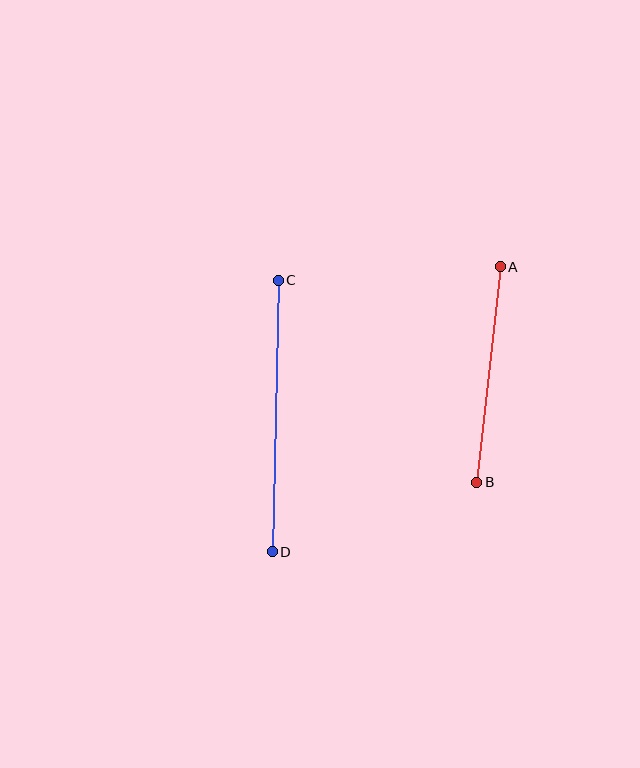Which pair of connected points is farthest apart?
Points C and D are farthest apart.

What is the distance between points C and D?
The distance is approximately 271 pixels.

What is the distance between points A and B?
The distance is approximately 216 pixels.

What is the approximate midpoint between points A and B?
The midpoint is at approximately (488, 375) pixels.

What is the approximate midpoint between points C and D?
The midpoint is at approximately (275, 416) pixels.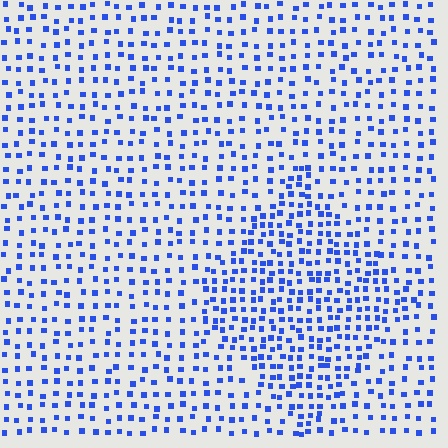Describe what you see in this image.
The image contains small blue elements arranged at two different densities. A diamond-shaped region is visible where the elements are more densely packed than the surrounding area.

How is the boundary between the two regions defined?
The boundary is defined by a change in element density (approximately 1.7x ratio). All elements are the same color, size, and shape.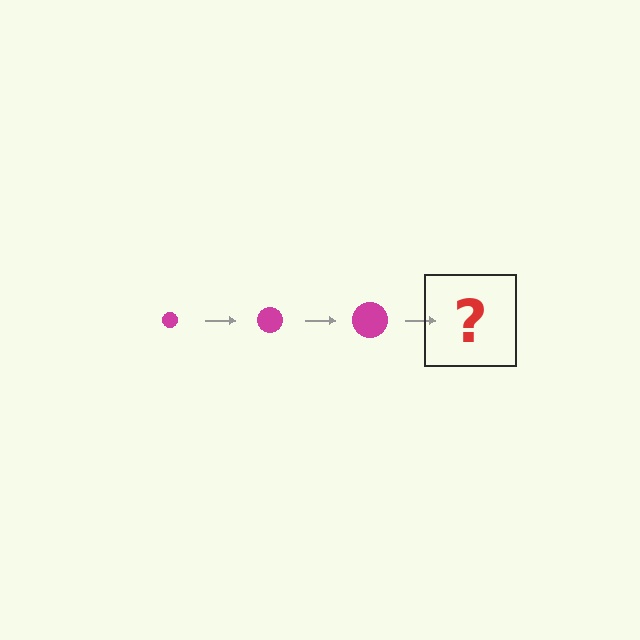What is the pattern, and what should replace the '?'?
The pattern is that the circle gets progressively larger each step. The '?' should be a magenta circle, larger than the previous one.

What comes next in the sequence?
The next element should be a magenta circle, larger than the previous one.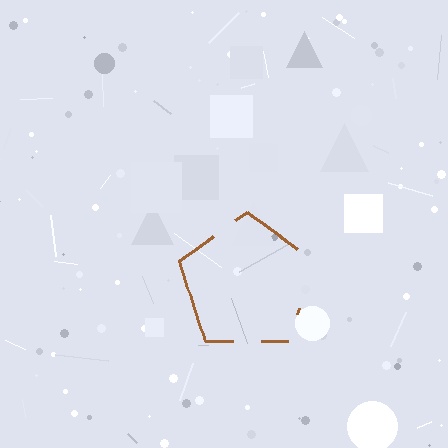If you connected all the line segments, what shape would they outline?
They would outline a pentagon.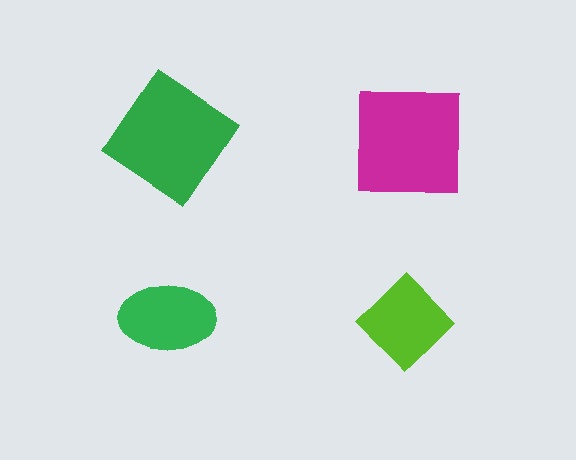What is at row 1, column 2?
A magenta square.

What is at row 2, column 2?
A lime diamond.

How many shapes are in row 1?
2 shapes.